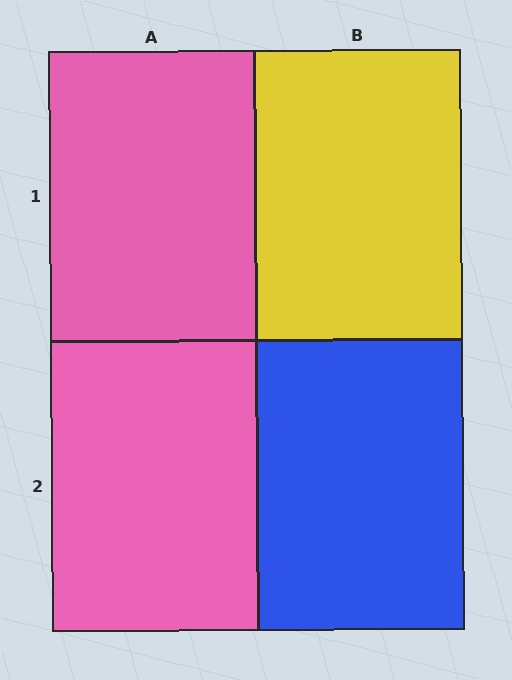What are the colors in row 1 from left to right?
Pink, yellow.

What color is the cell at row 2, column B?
Blue.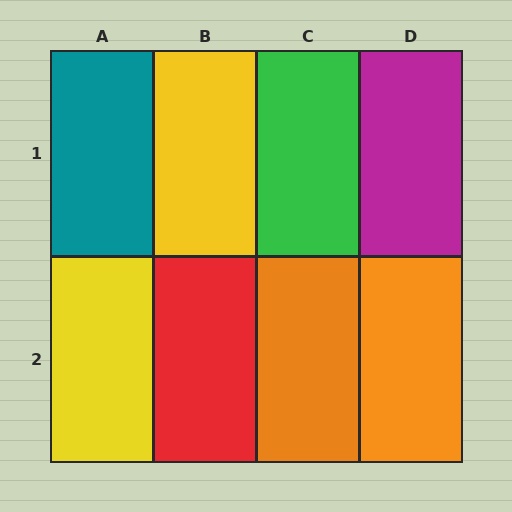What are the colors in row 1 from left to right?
Teal, yellow, green, magenta.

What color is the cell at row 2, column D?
Orange.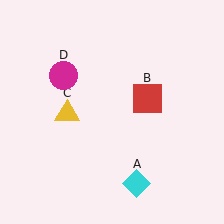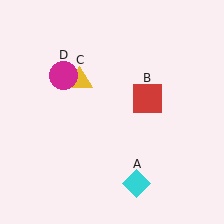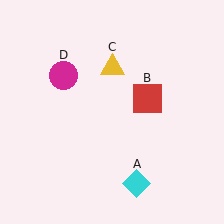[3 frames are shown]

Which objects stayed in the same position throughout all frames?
Cyan diamond (object A) and red square (object B) and magenta circle (object D) remained stationary.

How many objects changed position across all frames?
1 object changed position: yellow triangle (object C).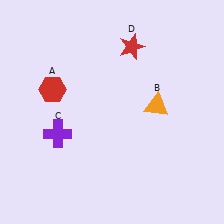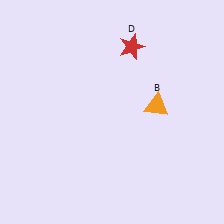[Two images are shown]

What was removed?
The red hexagon (A), the purple cross (C) were removed in Image 2.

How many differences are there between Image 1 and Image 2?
There are 2 differences between the two images.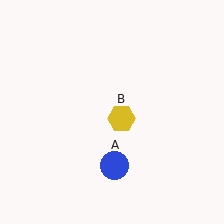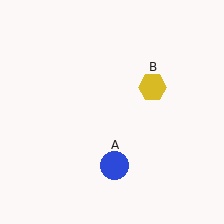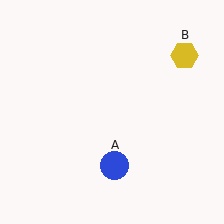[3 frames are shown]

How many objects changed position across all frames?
1 object changed position: yellow hexagon (object B).